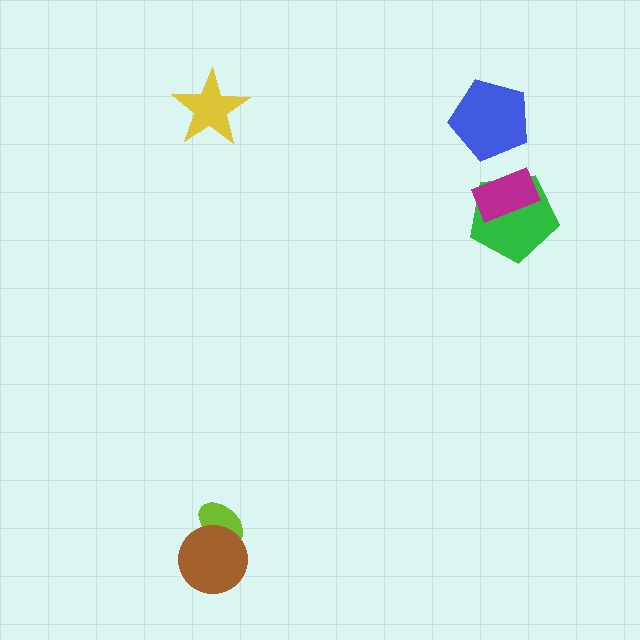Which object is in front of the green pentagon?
The magenta rectangle is in front of the green pentagon.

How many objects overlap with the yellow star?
0 objects overlap with the yellow star.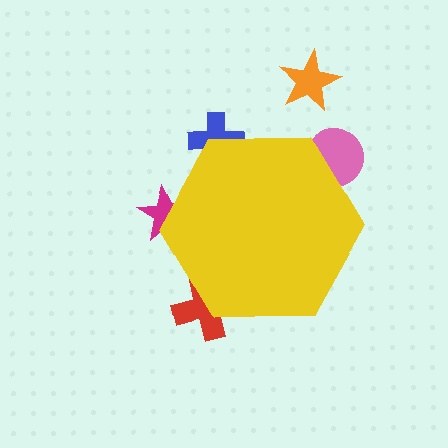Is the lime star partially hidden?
Yes, the lime star is partially hidden behind the yellow hexagon.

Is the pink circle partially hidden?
Yes, the pink circle is partially hidden behind the yellow hexagon.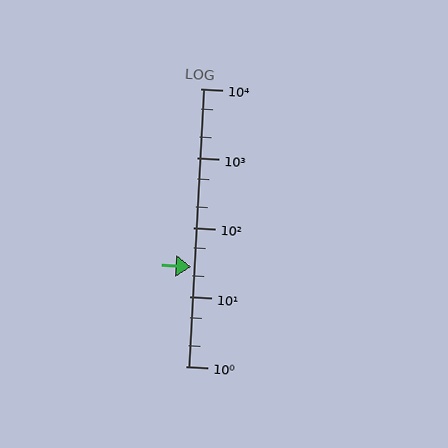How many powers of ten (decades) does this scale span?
The scale spans 4 decades, from 1 to 10000.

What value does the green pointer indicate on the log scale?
The pointer indicates approximately 27.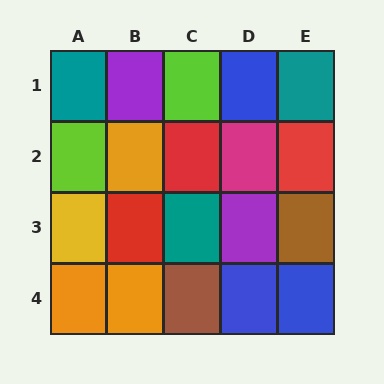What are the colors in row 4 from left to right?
Orange, orange, brown, blue, blue.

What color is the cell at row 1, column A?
Teal.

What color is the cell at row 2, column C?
Red.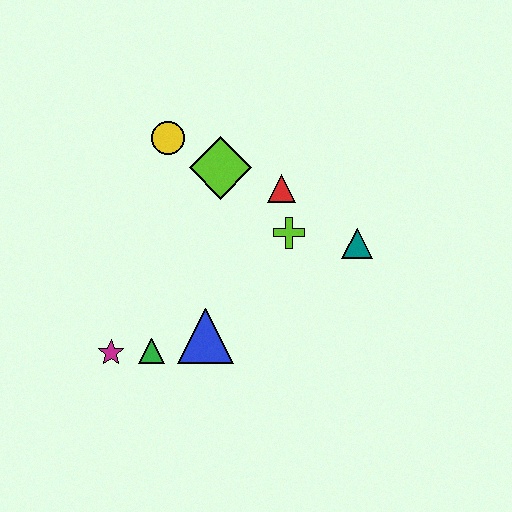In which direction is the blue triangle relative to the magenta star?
The blue triangle is to the right of the magenta star.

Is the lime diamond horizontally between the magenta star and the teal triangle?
Yes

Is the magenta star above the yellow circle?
No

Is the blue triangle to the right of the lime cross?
No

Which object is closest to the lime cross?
The red triangle is closest to the lime cross.